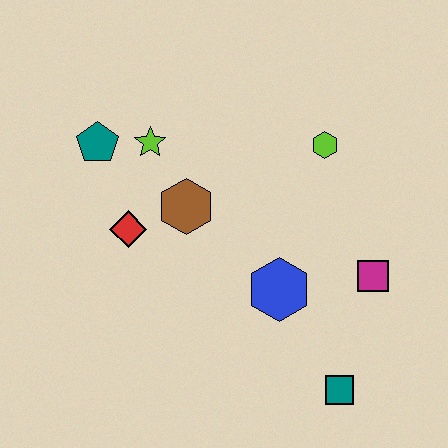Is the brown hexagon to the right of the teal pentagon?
Yes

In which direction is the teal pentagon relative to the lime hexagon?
The teal pentagon is to the left of the lime hexagon.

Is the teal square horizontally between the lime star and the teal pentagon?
No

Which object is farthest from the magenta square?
The teal pentagon is farthest from the magenta square.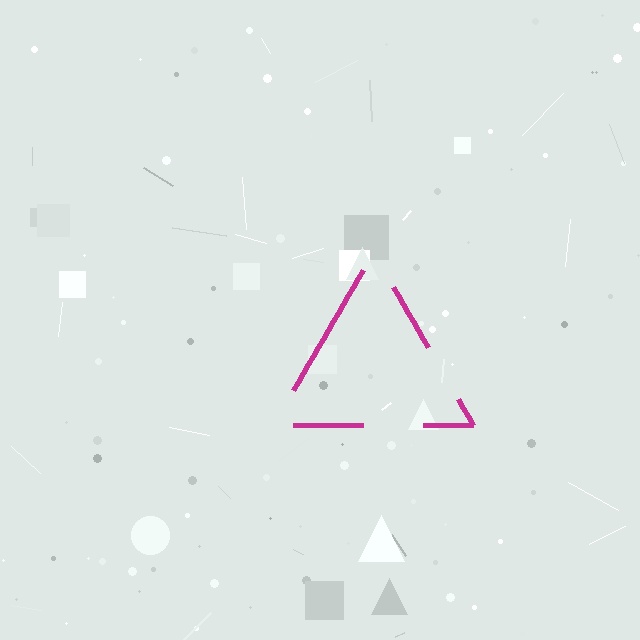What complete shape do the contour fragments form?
The contour fragments form a triangle.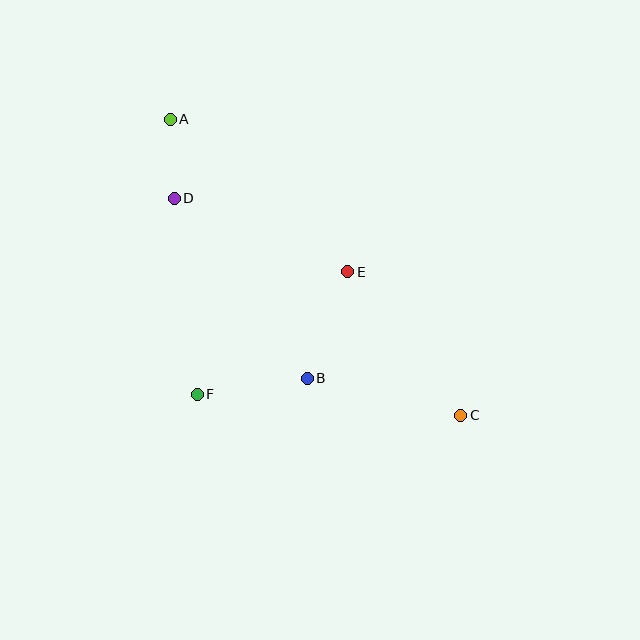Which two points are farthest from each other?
Points A and C are farthest from each other.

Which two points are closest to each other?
Points A and D are closest to each other.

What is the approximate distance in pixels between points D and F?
The distance between D and F is approximately 197 pixels.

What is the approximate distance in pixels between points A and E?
The distance between A and E is approximately 234 pixels.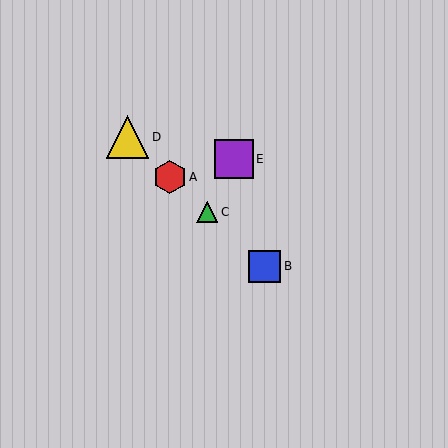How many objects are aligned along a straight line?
4 objects (A, B, C, D) are aligned along a straight line.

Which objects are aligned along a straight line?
Objects A, B, C, D are aligned along a straight line.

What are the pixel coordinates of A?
Object A is at (170, 177).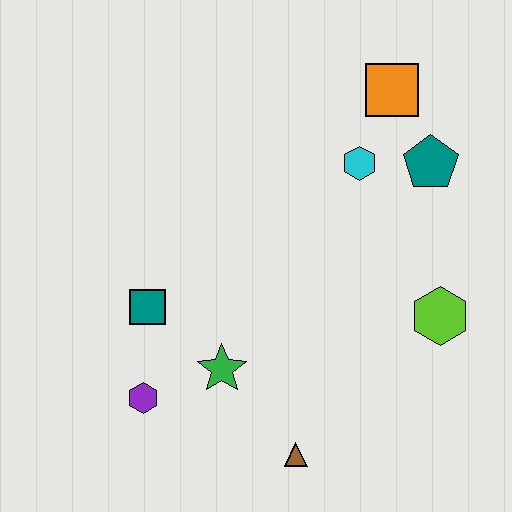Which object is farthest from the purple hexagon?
The orange square is farthest from the purple hexagon.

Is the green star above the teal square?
No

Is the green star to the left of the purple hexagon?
No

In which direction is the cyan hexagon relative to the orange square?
The cyan hexagon is below the orange square.